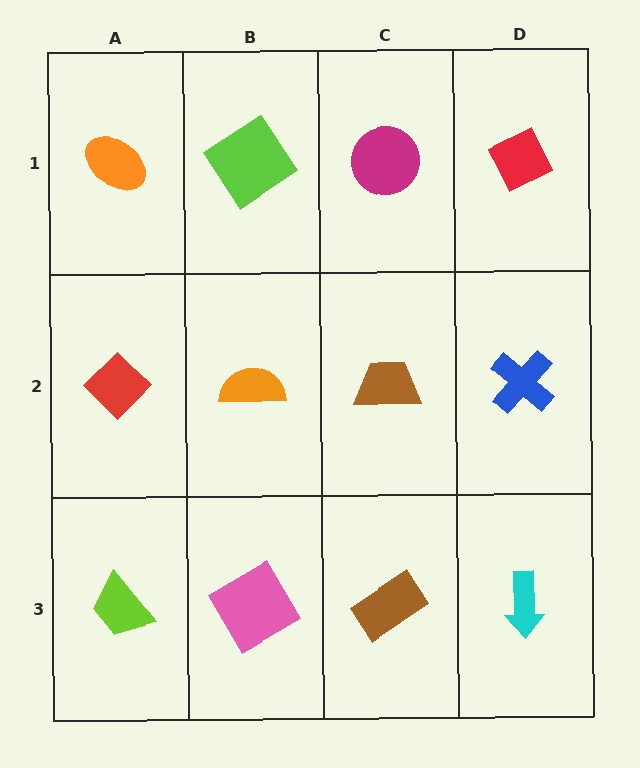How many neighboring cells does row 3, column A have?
2.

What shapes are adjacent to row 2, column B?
A lime diamond (row 1, column B), a pink diamond (row 3, column B), a red diamond (row 2, column A), a brown trapezoid (row 2, column C).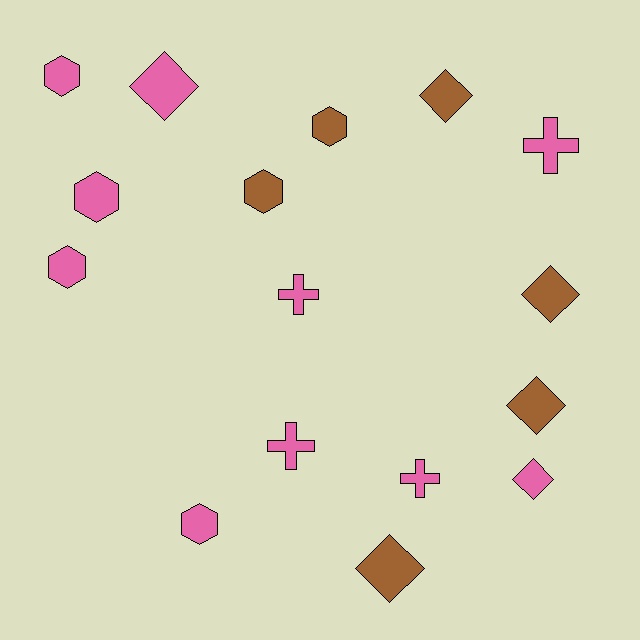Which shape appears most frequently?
Hexagon, with 6 objects.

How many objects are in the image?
There are 16 objects.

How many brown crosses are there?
There are no brown crosses.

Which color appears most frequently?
Pink, with 10 objects.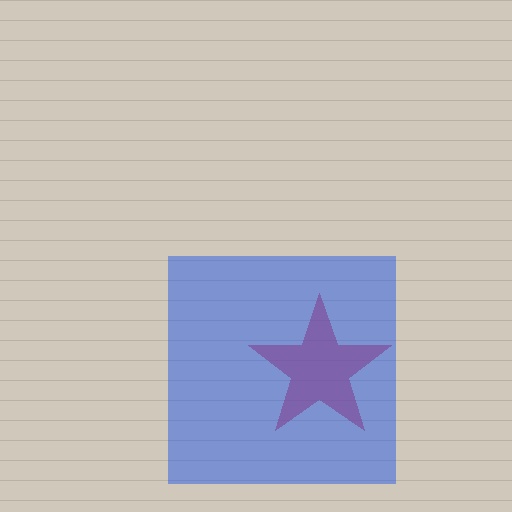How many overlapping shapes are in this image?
There are 2 overlapping shapes in the image.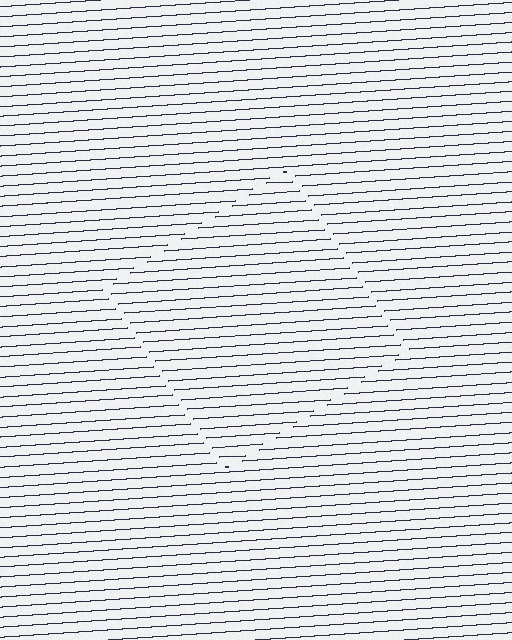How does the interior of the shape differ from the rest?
The interior of the shape contains the same grating, shifted by half a period — the contour is defined by the phase discontinuity where line-ends from the inner and outer gratings abut.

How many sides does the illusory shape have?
4 sides — the line-ends trace a square.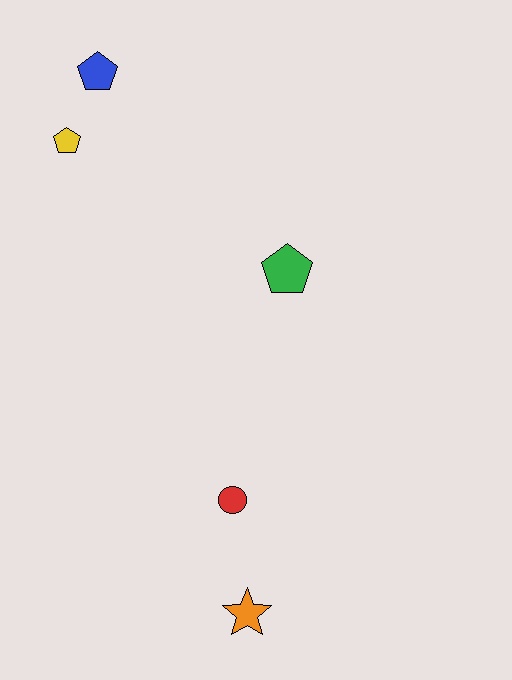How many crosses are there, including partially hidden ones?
There are no crosses.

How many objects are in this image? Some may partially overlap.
There are 5 objects.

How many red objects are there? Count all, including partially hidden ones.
There is 1 red object.